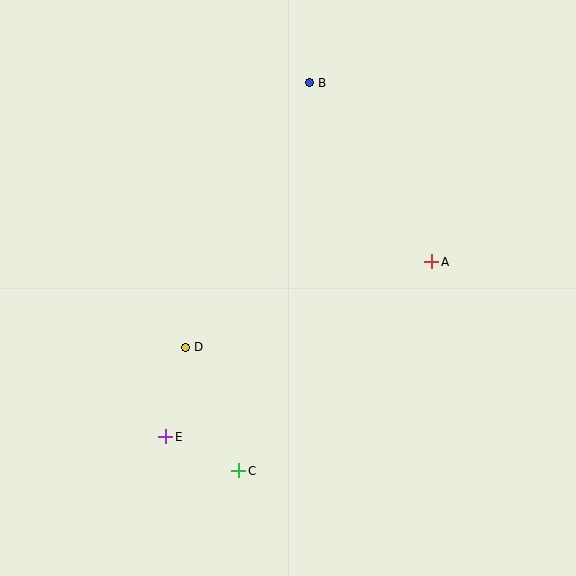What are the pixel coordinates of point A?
Point A is at (432, 262).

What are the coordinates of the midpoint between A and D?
The midpoint between A and D is at (308, 305).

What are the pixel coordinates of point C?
Point C is at (239, 471).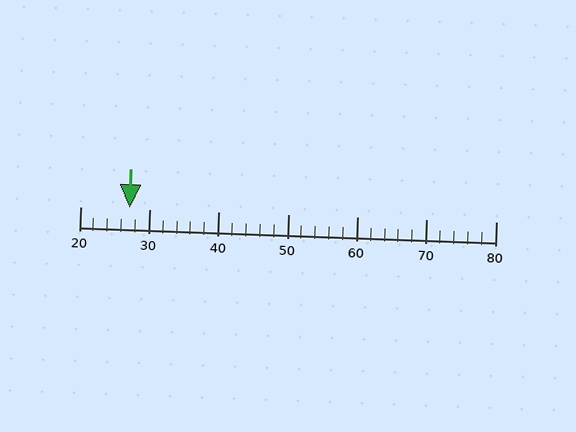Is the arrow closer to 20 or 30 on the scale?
The arrow is closer to 30.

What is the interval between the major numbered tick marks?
The major tick marks are spaced 10 units apart.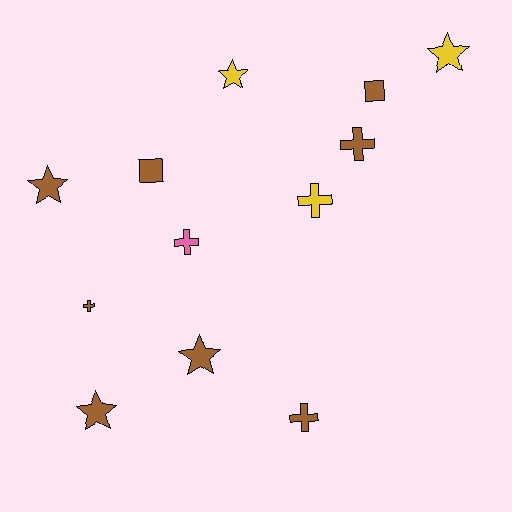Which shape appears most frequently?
Star, with 5 objects.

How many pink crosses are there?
There is 1 pink cross.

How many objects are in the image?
There are 12 objects.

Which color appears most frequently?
Brown, with 8 objects.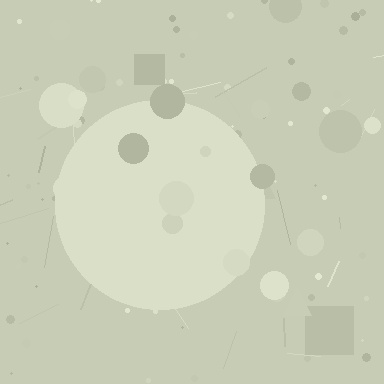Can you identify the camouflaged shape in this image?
The camouflaged shape is a circle.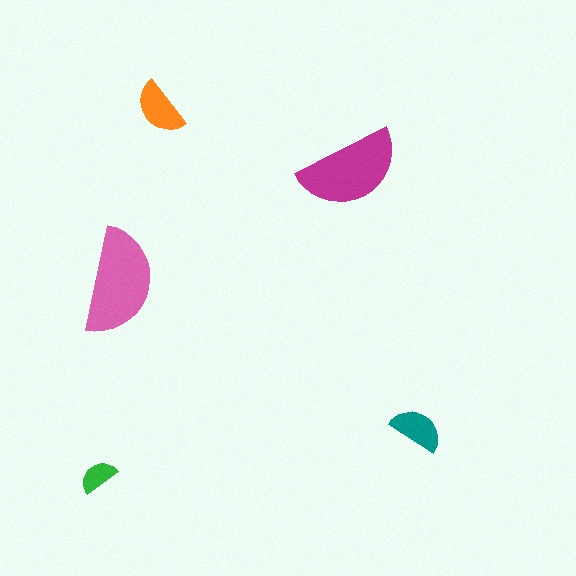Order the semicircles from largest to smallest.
the pink one, the magenta one, the orange one, the teal one, the green one.